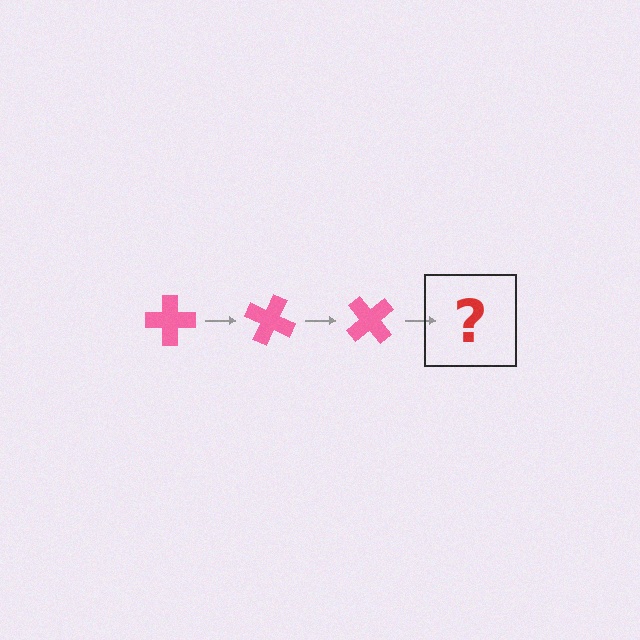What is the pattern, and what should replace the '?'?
The pattern is that the cross rotates 25 degrees each step. The '?' should be a pink cross rotated 75 degrees.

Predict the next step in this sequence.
The next step is a pink cross rotated 75 degrees.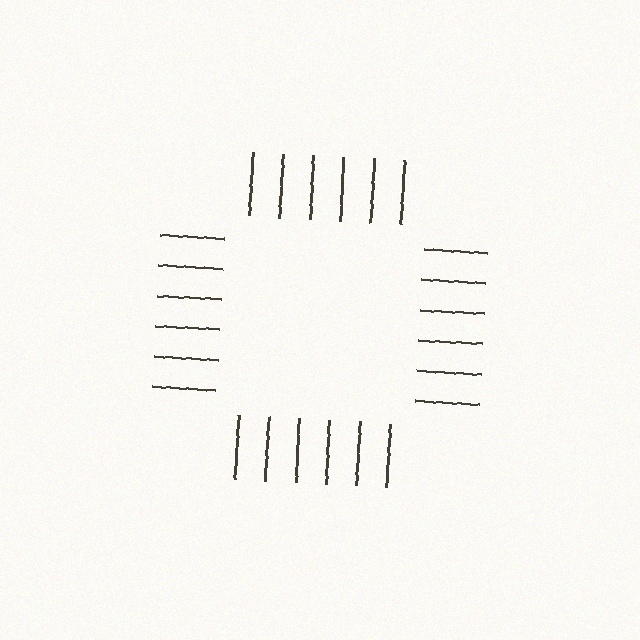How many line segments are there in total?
24 — 6 along each of the 4 edges.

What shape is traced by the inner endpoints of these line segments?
An illusory square — the line segments terminate on its edges but no continuous stroke is drawn.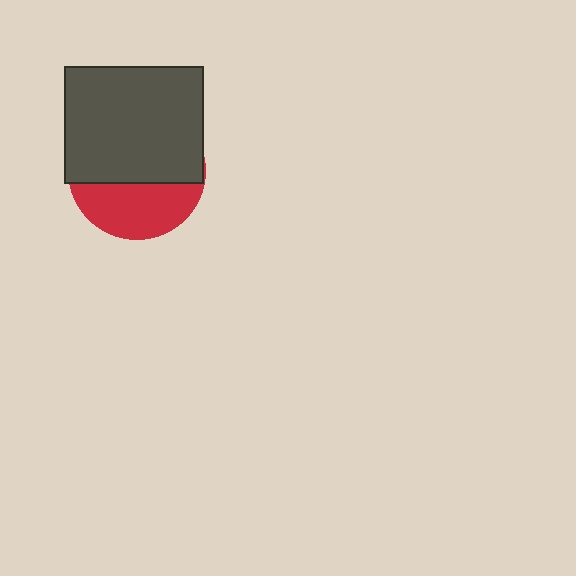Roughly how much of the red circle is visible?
A small part of it is visible (roughly 39%).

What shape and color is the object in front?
The object in front is a dark gray rectangle.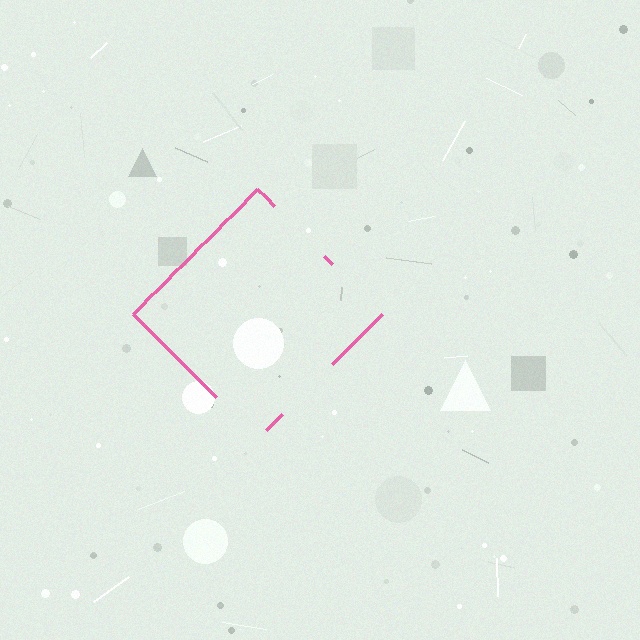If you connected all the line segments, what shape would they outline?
They would outline a diamond.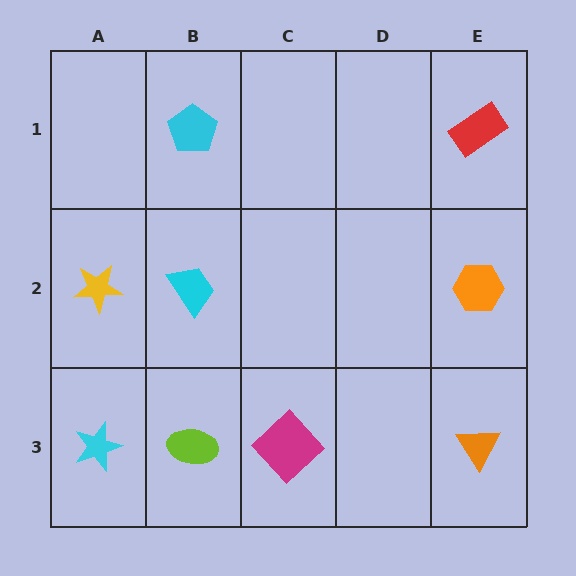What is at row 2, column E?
An orange hexagon.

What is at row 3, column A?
A cyan star.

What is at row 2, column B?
A cyan trapezoid.